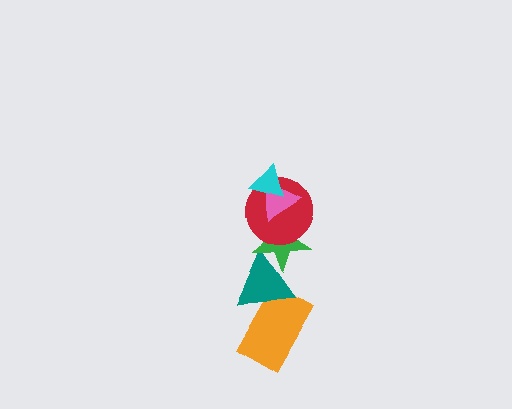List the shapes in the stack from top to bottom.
From top to bottom: the cyan triangle, the pink triangle, the red circle, the green star, the teal triangle, the orange rectangle.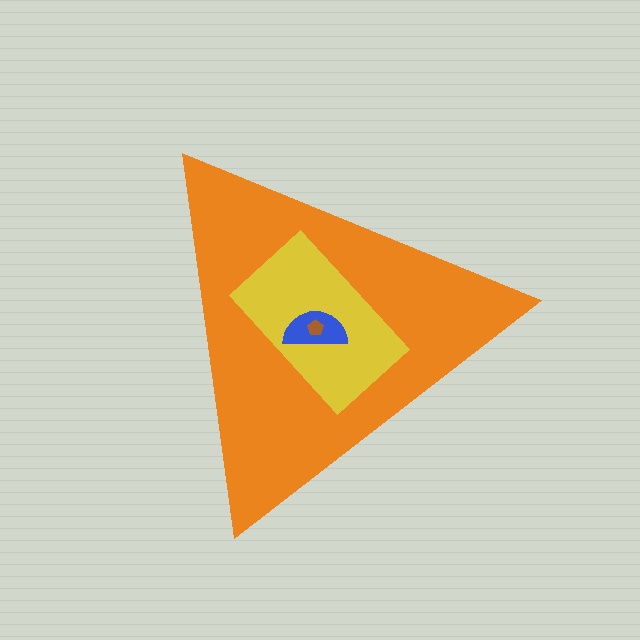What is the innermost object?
The brown pentagon.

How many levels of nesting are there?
4.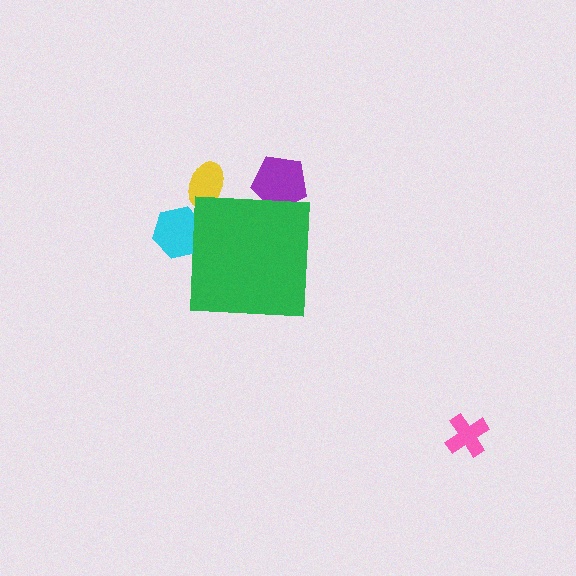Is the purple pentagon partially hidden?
Yes, the purple pentagon is partially hidden behind the green square.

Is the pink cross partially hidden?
No, the pink cross is fully visible.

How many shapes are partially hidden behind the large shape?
3 shapes are partially hidden.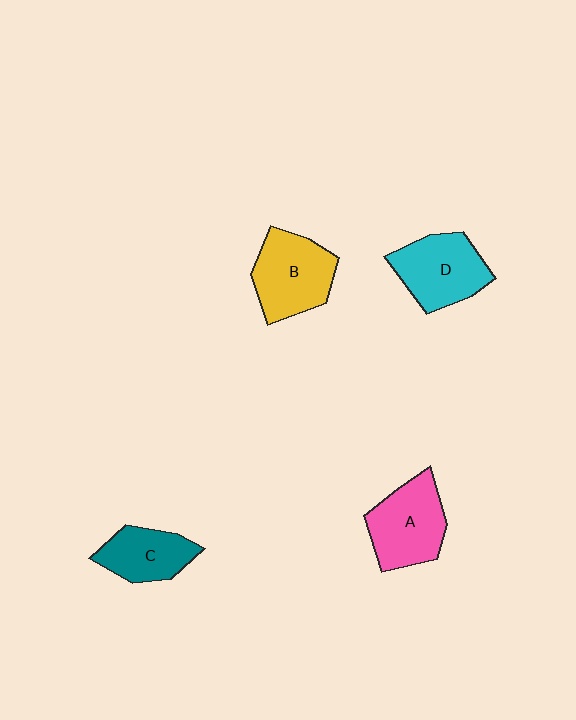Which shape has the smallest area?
Shape C (teal).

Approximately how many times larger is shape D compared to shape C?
Approximately 1.3 times.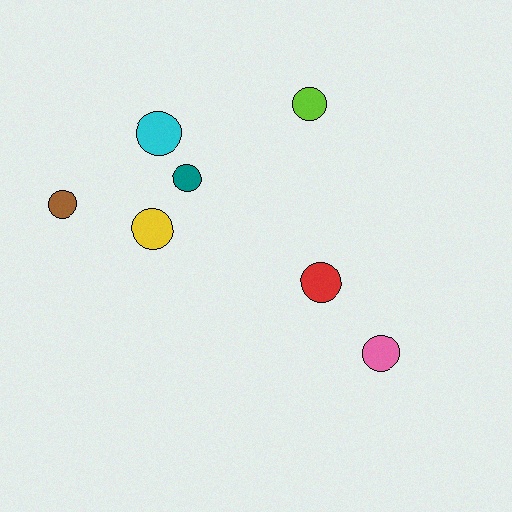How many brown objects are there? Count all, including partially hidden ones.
There is 1 brown object.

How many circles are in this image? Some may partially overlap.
There are 7 circles.